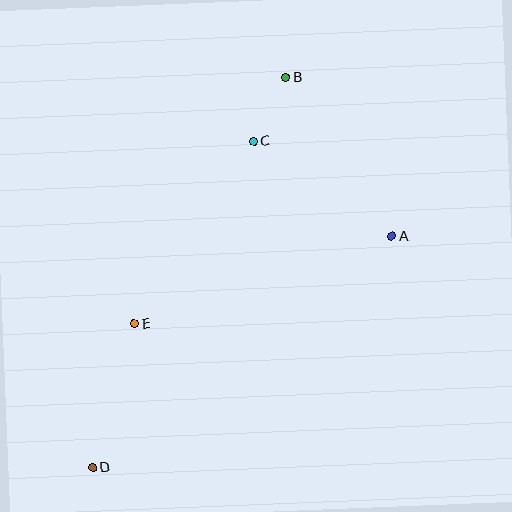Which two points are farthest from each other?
Points B and D are farthest from each other.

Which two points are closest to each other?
Points B and C are closest to each other.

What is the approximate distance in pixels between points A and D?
The distance between A and D is approximately 379 pixels.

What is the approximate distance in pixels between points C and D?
The distance between C and D is approximately 364 pixels.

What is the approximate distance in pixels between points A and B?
The distance between A and B is approximately 191 pixels.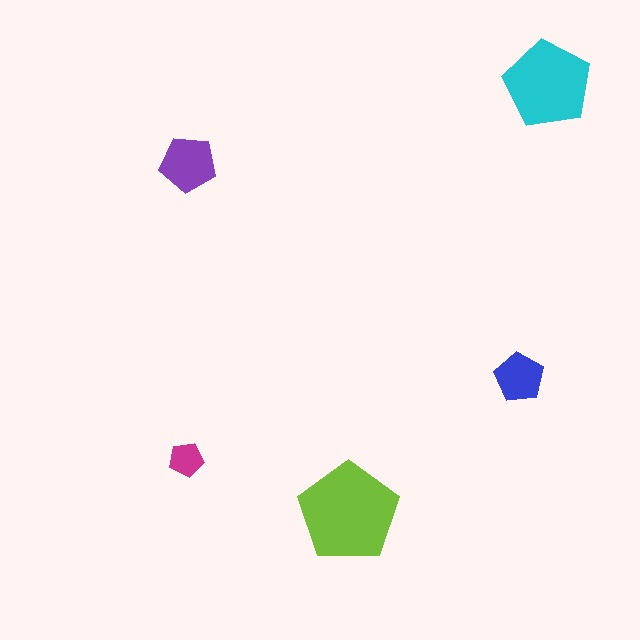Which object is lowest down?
The lime pentagon is bottommost.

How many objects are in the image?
There are 5 objects in the image.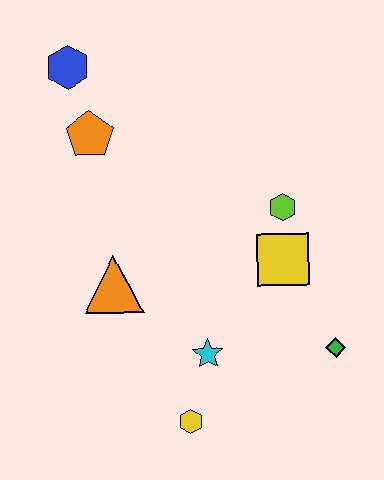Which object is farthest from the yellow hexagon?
The blue hexagon is farthest from the yellow hexagon.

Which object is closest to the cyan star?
The yellow hexagon is closest to the cyan star.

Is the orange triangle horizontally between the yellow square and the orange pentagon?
Yes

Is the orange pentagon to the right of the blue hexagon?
Yes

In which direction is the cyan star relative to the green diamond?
The cyan star is to the left of the green diamond.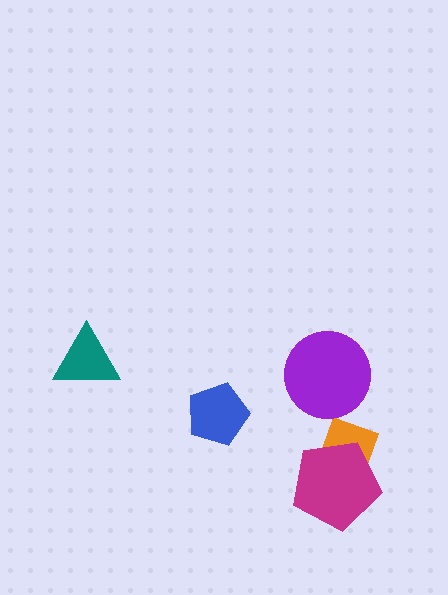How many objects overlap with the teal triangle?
0 objects overlap with the teal triangle.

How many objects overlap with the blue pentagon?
0 objects overlap with the blue pentagon.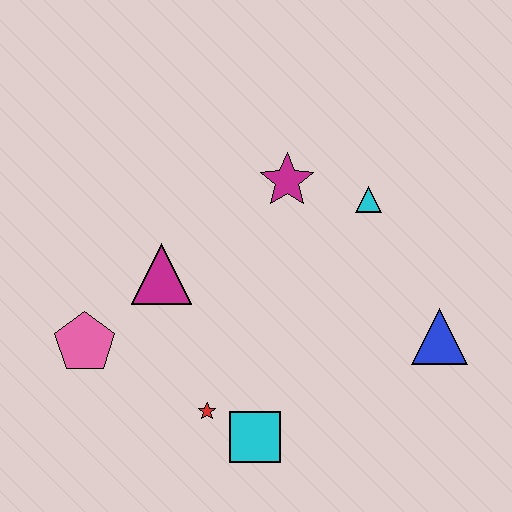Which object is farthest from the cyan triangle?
The pink pentagon is farthest from the cyan triangle.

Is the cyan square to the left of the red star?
No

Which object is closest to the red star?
The cyan square is closest to the red star.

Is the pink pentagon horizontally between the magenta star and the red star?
No